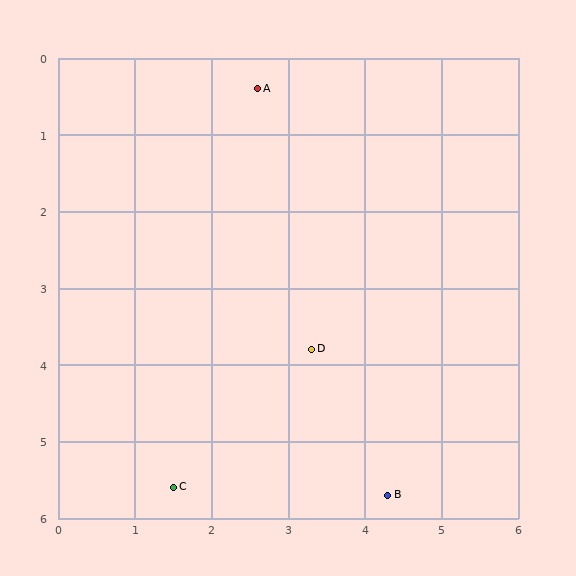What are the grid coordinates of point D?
Point D is at approximately (3.3, 3.8).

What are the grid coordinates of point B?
Point B is at approximately (4.3, 5.7).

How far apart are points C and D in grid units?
Points C and D are about 2.5 grid units apart.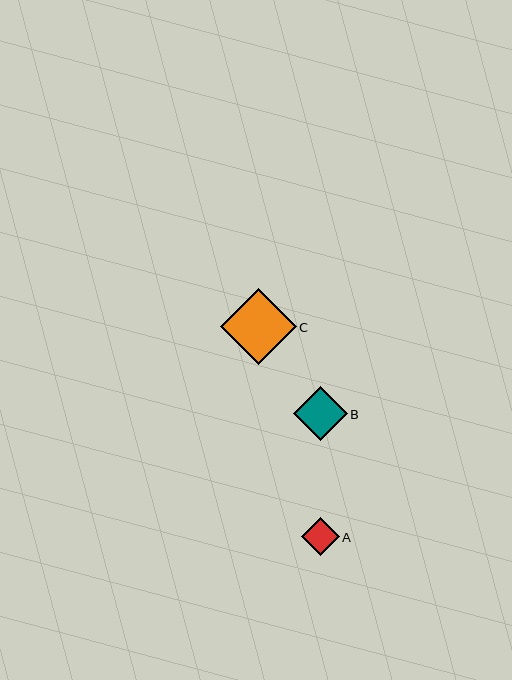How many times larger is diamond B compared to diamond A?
Diamond B is approximately 1.4 times the size of diamond A.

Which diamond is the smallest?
Diamond A is the smallest with a size of approximately 38 pixels.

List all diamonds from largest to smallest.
From largest to smallest: C, B, A.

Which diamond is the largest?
Diamond C is the largest with a size of approximately 76 pixels.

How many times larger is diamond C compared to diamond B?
Diamond C is approximately 1.4 times the size of diamond B.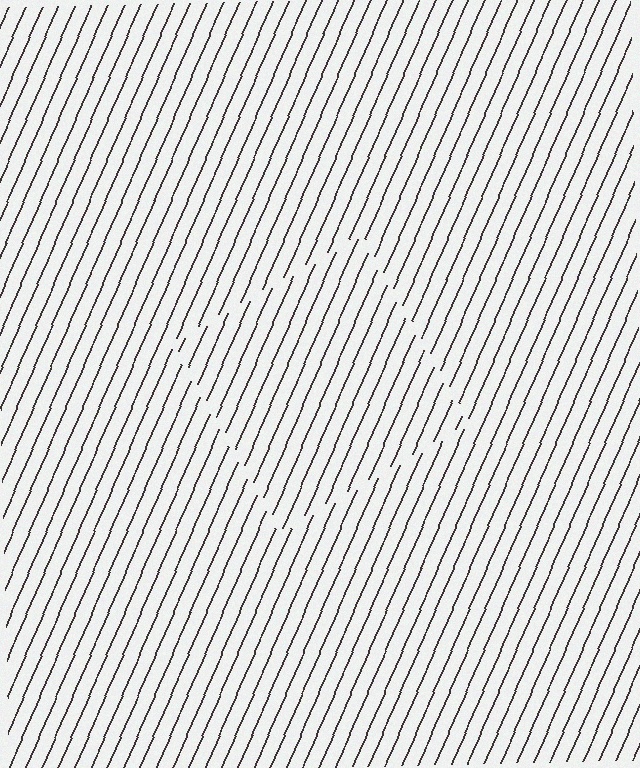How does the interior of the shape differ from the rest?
The interior of the shape contains the same grating, shifted by half a period — the contour is defined by the phase discontinuity where line-ends from the inner and outer gratings abut.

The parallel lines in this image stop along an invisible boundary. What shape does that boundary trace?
An illusory square. The interior of the shape contains the same grating, shifted by half a period — the contour is defined by the phase discontinuity where line-ends from the inner and outer gratings abut.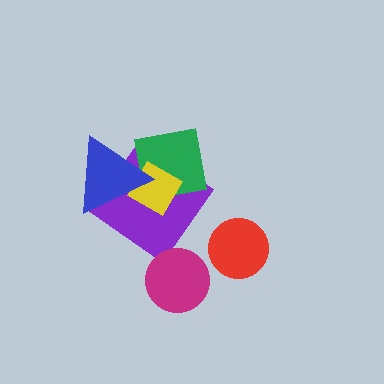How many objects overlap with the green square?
3 objects overlap with the green square.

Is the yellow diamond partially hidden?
Yes, it is partially covered by another shape.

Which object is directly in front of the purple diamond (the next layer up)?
The green square is directly in front of the purple diamond.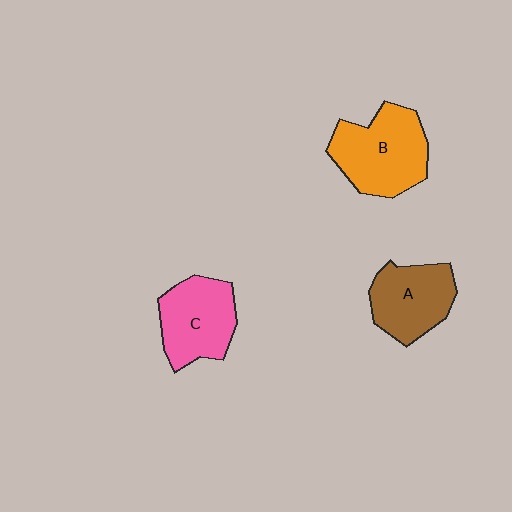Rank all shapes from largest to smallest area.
From largest to smallest: B (orange), C (pink), A (brown).